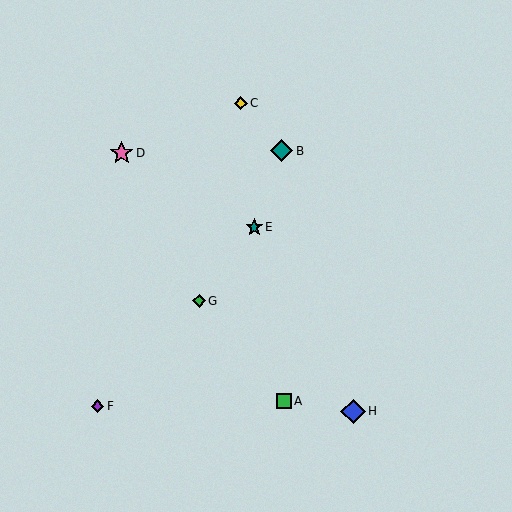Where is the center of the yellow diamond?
The center of the yellow diamond is at (241, 103).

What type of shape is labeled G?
Shape G is a green diamond.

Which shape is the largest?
The blue diamond (labeled H) is the largest.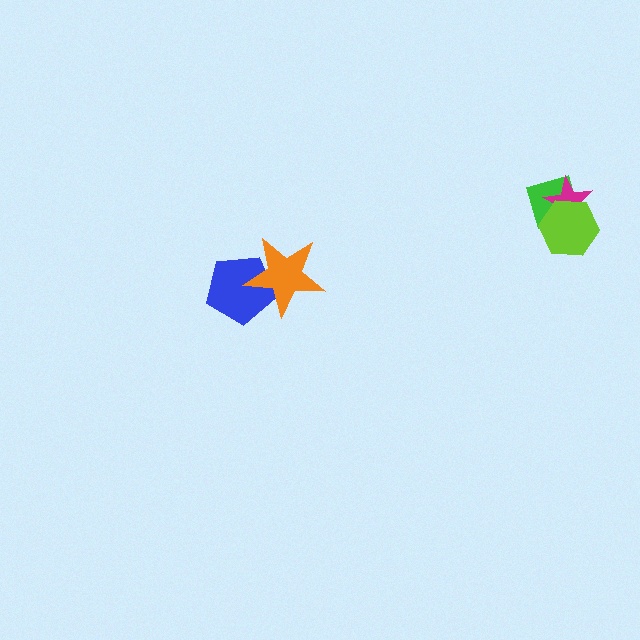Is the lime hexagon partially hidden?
No, no other shape covers it.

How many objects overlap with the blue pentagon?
1 object overlaps with the blue pentagon.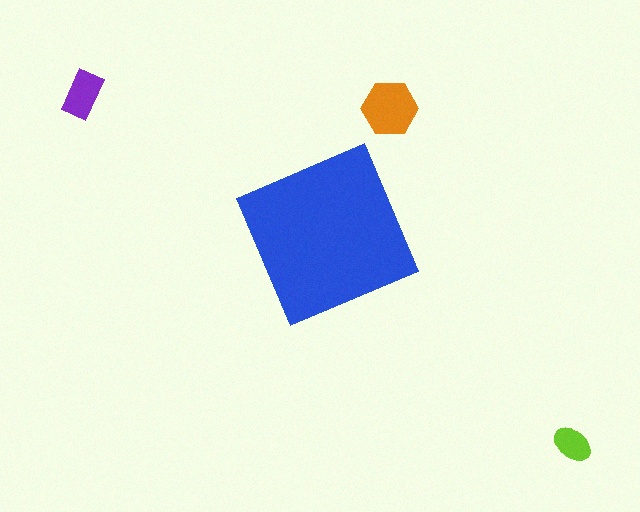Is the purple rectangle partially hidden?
No, the purple rectangle is fully visible.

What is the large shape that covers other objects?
A blue diamond.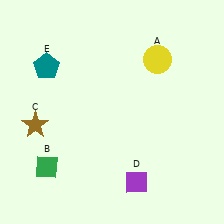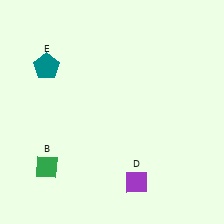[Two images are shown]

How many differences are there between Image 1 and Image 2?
There are 2 differences between the two images.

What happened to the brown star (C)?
The brown star (C) was removed in Image 2. It was in the bottom-left area of Image 1.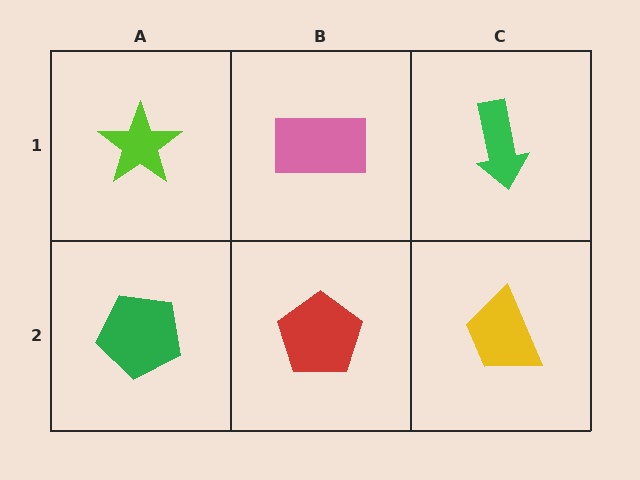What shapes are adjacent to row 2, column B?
A pink rectangle (row 1, column B), a green pentagon (row 2, column A), a yellow trapezoid (row 2, column C).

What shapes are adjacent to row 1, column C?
A yellow trapezoid (row 2, column C), a pink rectangle (row 1, column B).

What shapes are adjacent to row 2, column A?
A lime star (row 1, column A), a red pentagon (row 2, column B).